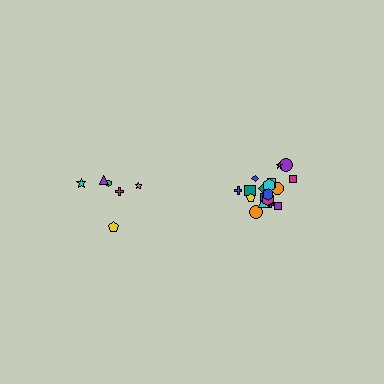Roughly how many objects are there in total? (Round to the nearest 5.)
Roughly 25 objects in total.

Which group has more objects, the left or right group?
The right group.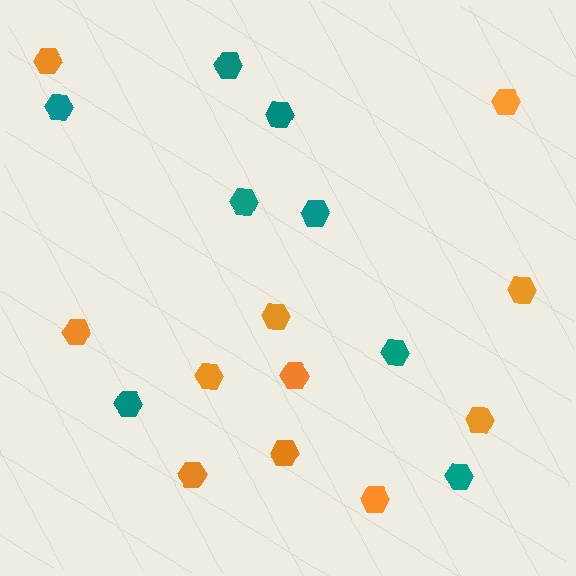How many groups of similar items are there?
There are 2 groups: one group of orange hexagons (11) and one group of teal hexagons (8).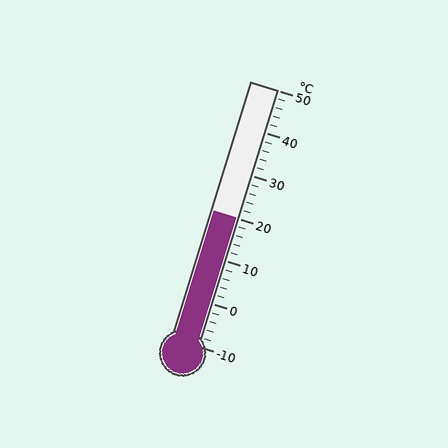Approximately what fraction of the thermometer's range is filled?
The thermometer is filled to approximately 50% of its range.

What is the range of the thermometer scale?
The thermometer scale ranges from -10°C to 50°C.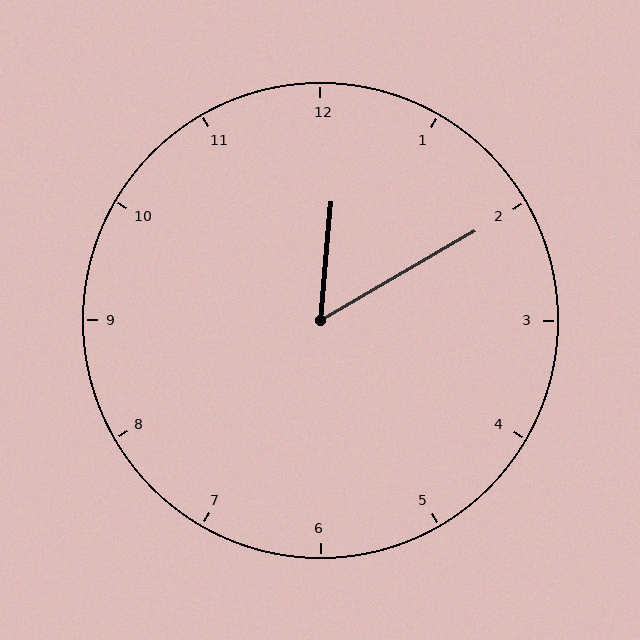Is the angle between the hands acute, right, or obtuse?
It is acute.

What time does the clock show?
12:10.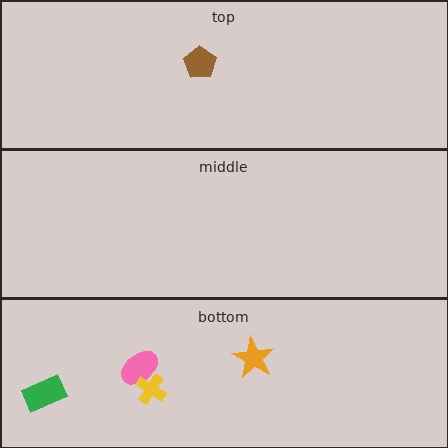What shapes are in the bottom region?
The green rectangle, the pink ellipse, the orange star, the yellow cross.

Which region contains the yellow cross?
The bottom region.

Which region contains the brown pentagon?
The top region.